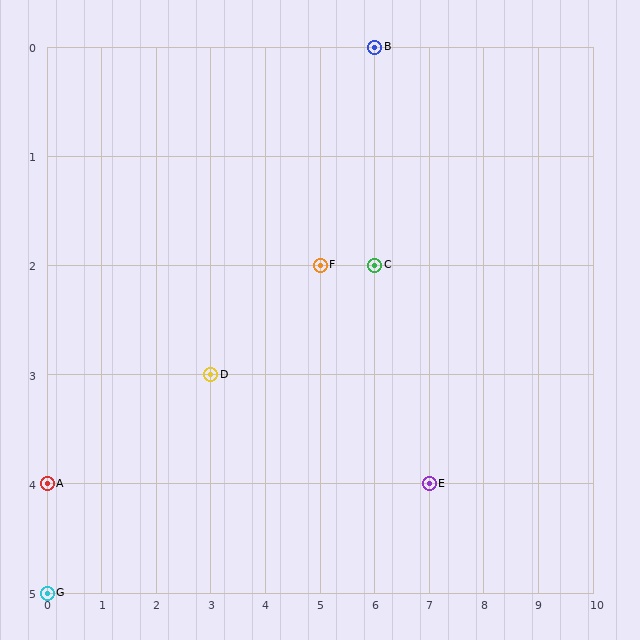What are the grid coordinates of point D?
Point D is at grid coordinates (3, 3).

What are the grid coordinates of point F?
Point F is at grid coordinates (5, 2).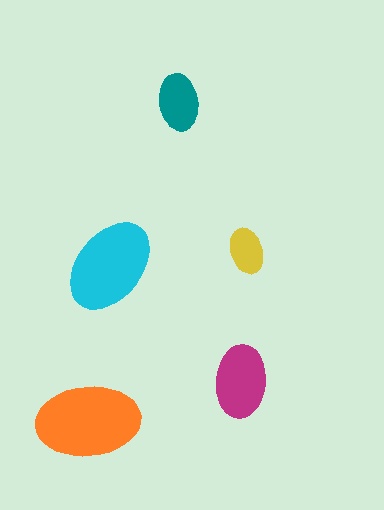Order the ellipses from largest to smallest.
the orange one, the cyan one, the magenta one, the teal one, the yellow one.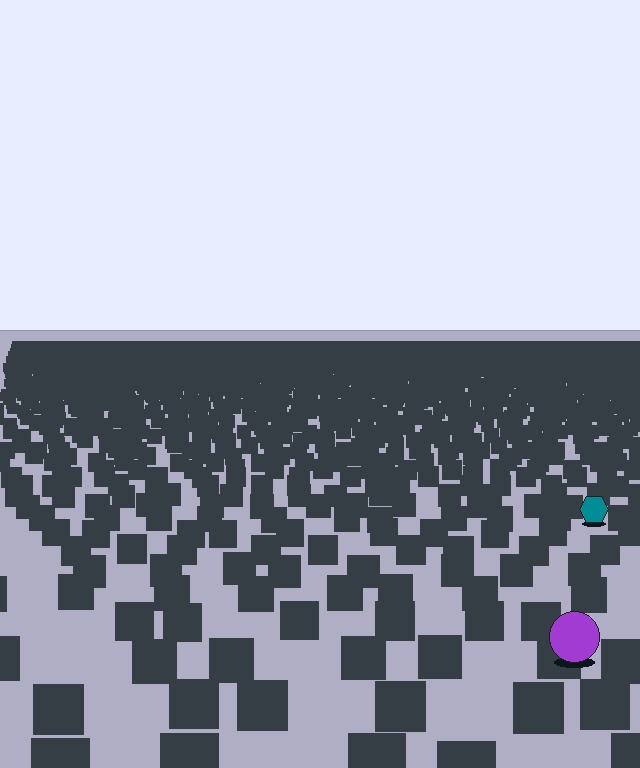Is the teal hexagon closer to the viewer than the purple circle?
No. The purple circle is closer — you can tell from the texture gradient: the ground texture is coarser near it.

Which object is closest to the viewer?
The purple circle is closest. The texture marks near it are larger and more spread out.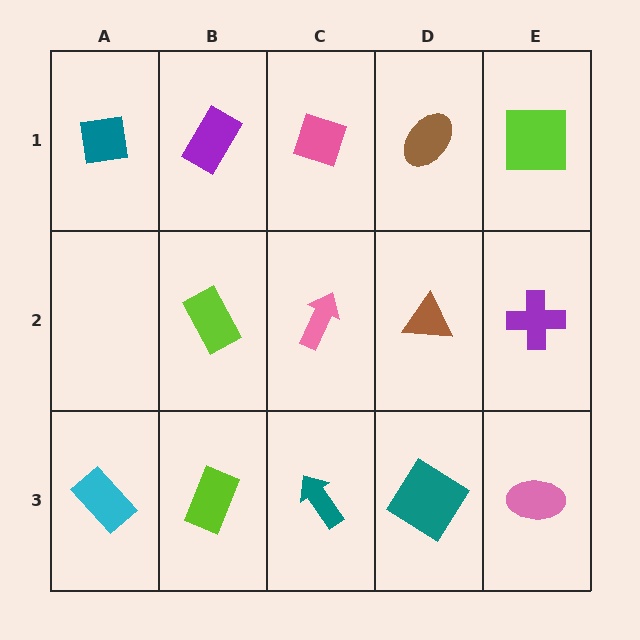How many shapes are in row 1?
5 shapes.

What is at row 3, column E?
A pink ellipse.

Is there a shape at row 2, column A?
No, that cell is empty.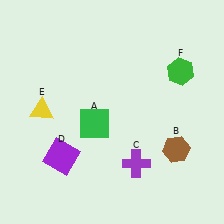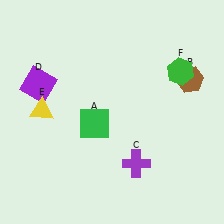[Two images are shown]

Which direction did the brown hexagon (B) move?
The brown hexagon (B) moved up.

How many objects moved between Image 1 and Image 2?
2 objects moved between the two images.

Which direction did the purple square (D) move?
The purple square (D) moved up.